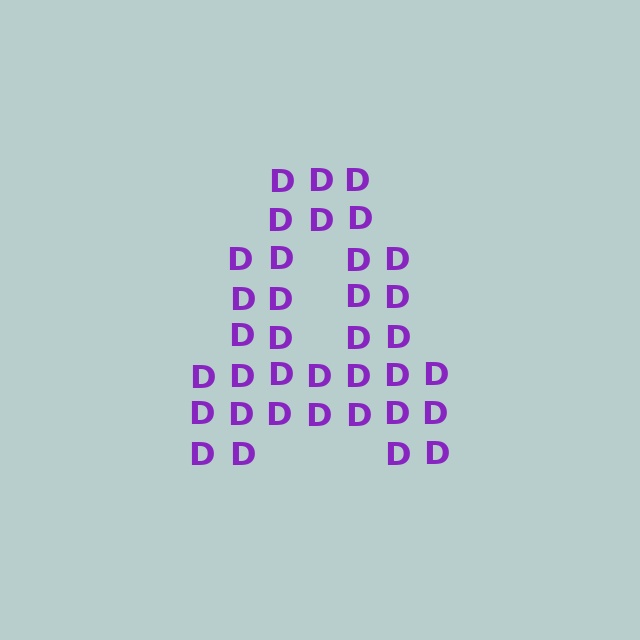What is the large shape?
The large shape is the letter A.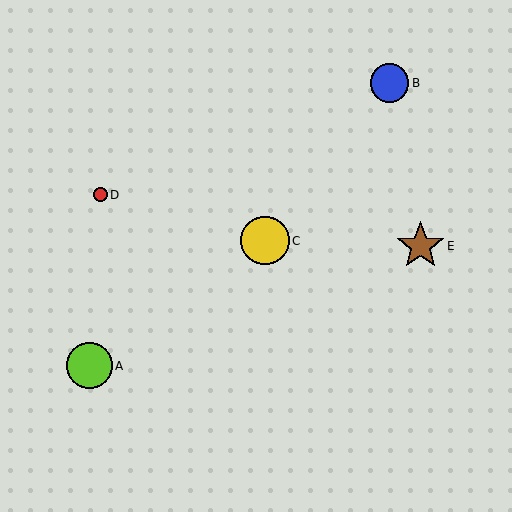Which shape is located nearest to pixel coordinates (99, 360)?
The lime circle (labeled A) at (89, 366) is nearest to that location.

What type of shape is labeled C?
Shape C is a yellow circle.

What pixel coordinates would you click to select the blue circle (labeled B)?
Click at (389, 83) to select the blue circle B.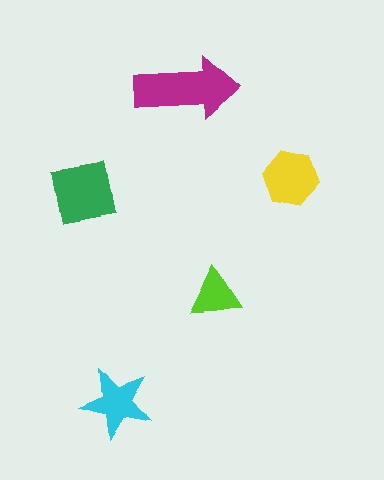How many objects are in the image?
There are 5 objects in the image.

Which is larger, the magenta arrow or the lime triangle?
The magenta arrow.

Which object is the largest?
The magenta arrow.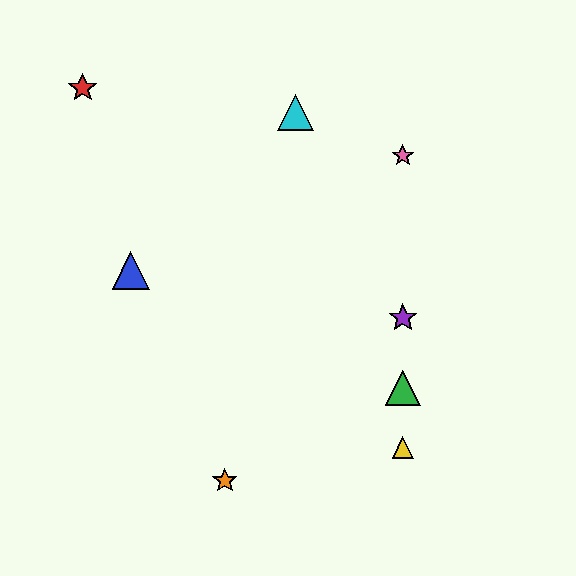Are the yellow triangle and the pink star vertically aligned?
Yes, both are at x≈403.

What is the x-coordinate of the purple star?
The purple star is at x≈403.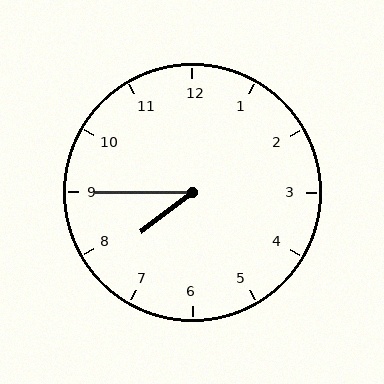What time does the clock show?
7:45.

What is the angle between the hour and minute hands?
Approximately 38 degrees.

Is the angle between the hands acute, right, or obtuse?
It is acute.